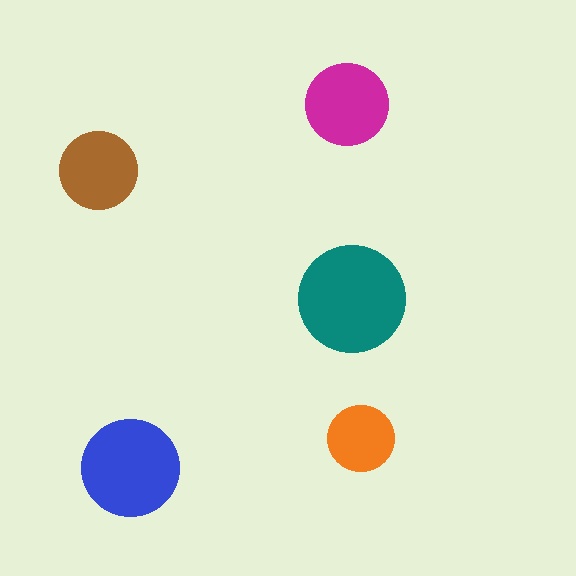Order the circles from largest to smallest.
the teal one, the blue one, the magenta one, the brown one, the orange one.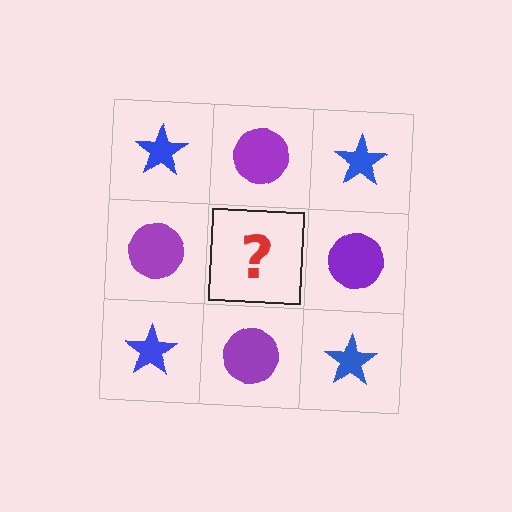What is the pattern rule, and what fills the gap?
The rule is that it alternates blue star and purple circle in a checkerboard pattern. The gap should be filled with a blue star.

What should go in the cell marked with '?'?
The missing cell should contain a blue star.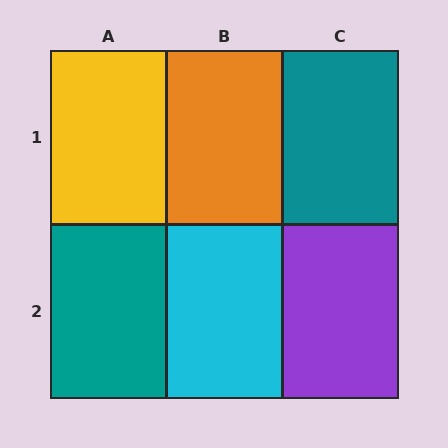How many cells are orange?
1 cell is orange.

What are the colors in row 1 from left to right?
Yellow, orange, teal.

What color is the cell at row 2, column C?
Purple.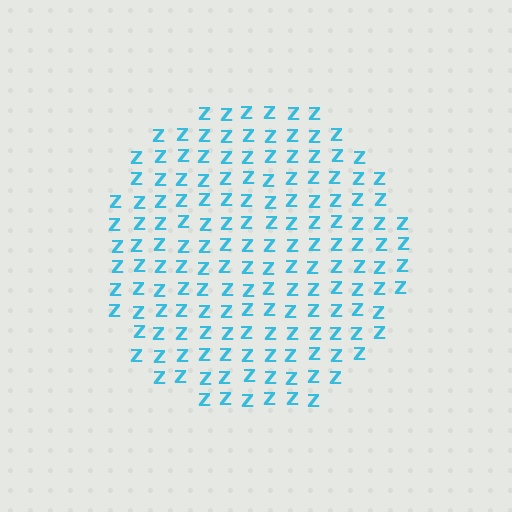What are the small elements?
The small elements are letter Z's.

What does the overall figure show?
The overall figure shows a circle.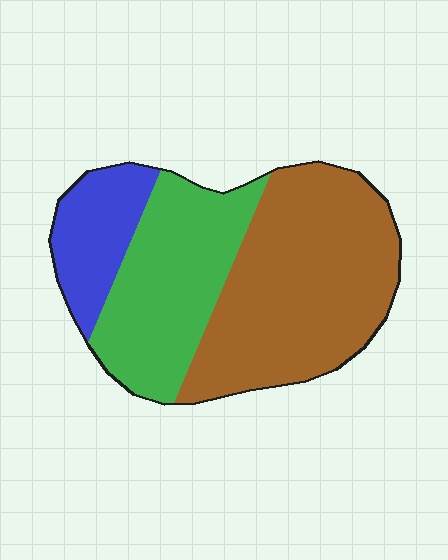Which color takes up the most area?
Brown, at roughly 50%.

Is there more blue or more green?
Green.